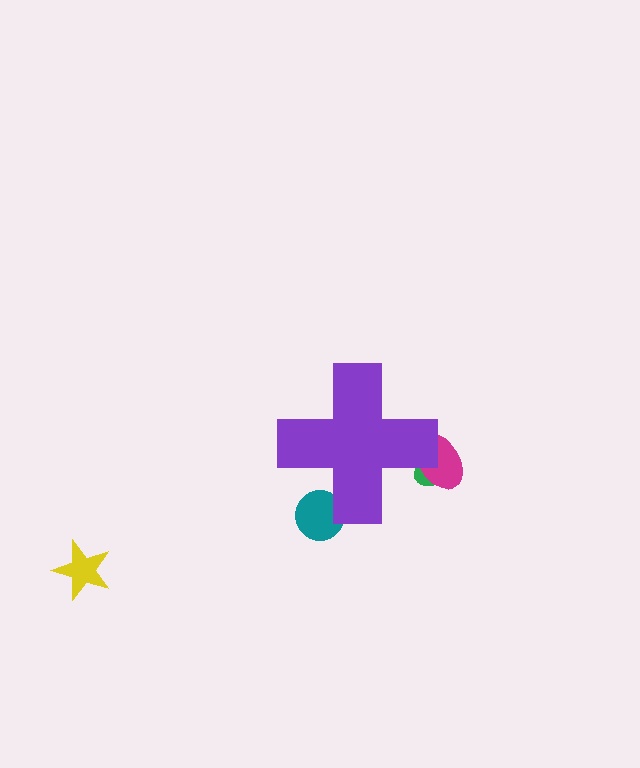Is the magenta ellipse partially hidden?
Yes, the magenta ellipse is partially hidden behind the purple cross.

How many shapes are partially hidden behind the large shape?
3 shapes are partially hidden.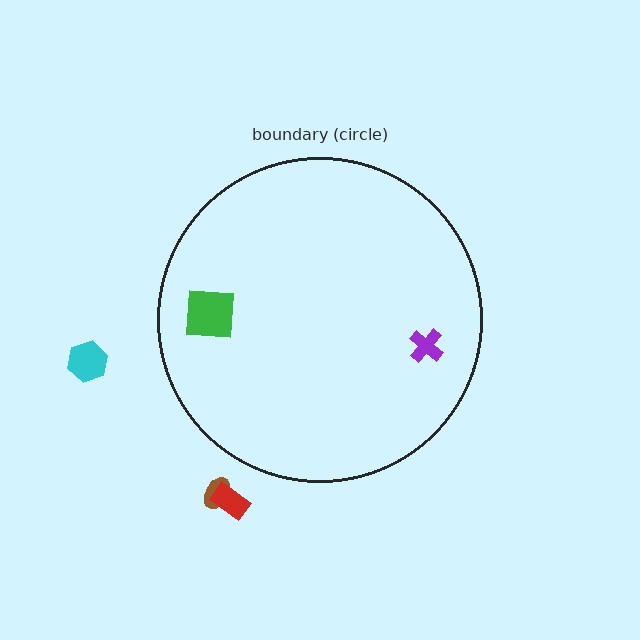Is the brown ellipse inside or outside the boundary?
Outside.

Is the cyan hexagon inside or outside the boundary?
Outside.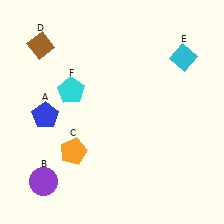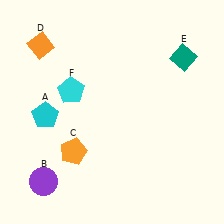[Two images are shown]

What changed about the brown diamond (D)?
In Image 1, D is brown. In Image 2, it changed to orange.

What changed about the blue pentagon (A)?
In Image 1, A is blue. In Image 2, it changed to cyan.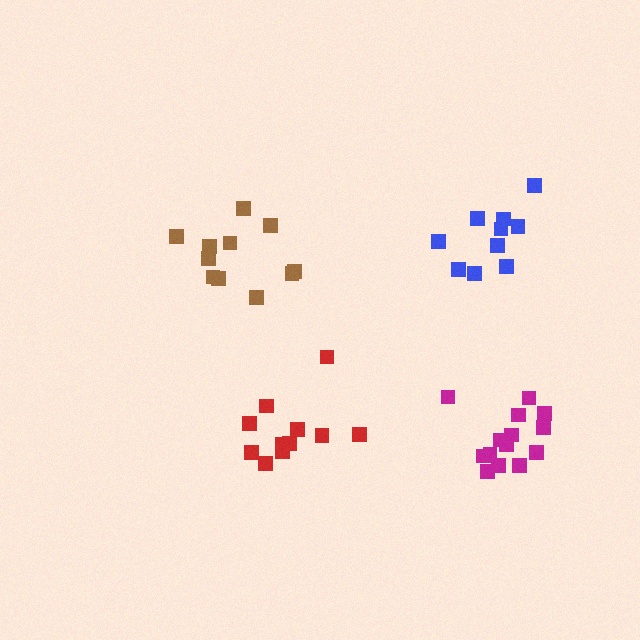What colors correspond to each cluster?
The clusters are colored: brown, red, blue, magenta.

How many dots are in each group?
Group 1: 11 dots, Group 2: 11 dots, Group 3: 10 dots, Group 4: 14 dots (46 total).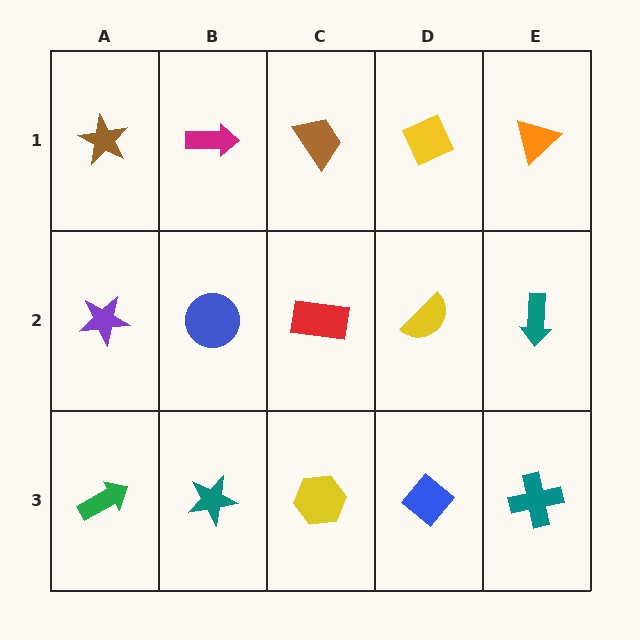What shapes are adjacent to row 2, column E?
An orange triangle (row 1, column E), a teal cross (row 3, column E), a yellow semicircle (row 2, column D).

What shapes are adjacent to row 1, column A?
A purple star (row 2, column A), a magenta arrow (row 1, column B).